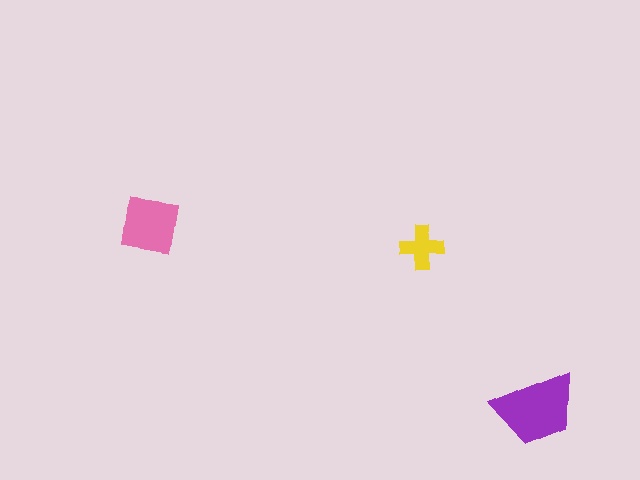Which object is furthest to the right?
The purple trapezoid is rightmost.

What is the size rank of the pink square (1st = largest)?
2nd.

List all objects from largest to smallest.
The purple trapezoid, the pink square, the yellow cross.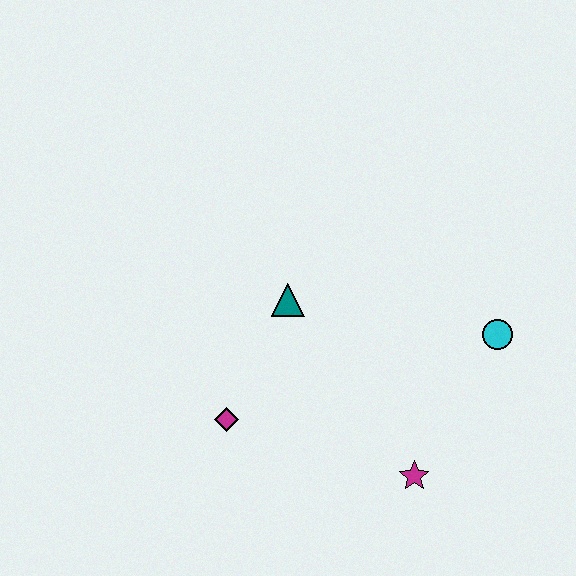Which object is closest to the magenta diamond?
The teal triangle is closest to the magenta diamond.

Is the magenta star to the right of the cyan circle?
No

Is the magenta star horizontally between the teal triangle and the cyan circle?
Yes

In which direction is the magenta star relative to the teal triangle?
The magenta star is below the teal triangle.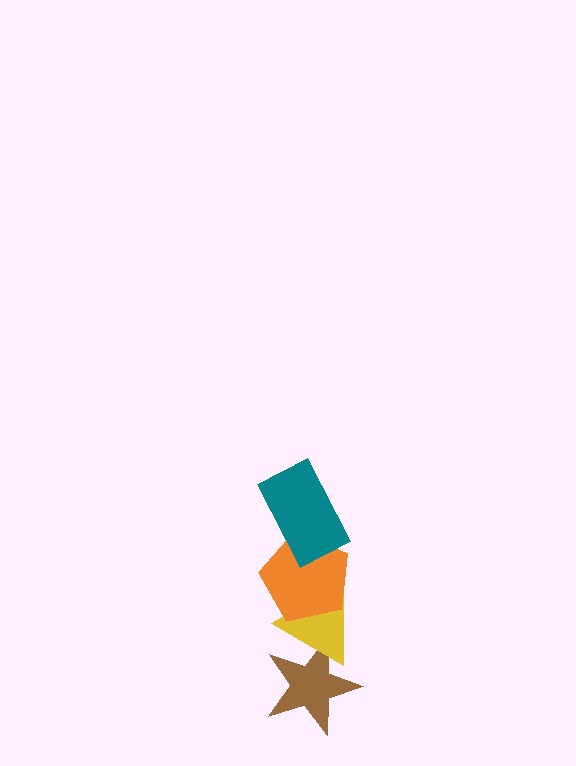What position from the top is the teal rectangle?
The teal rectangle is 1st from the top.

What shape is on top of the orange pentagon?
The teal rectangle is on top of the orange pentagon.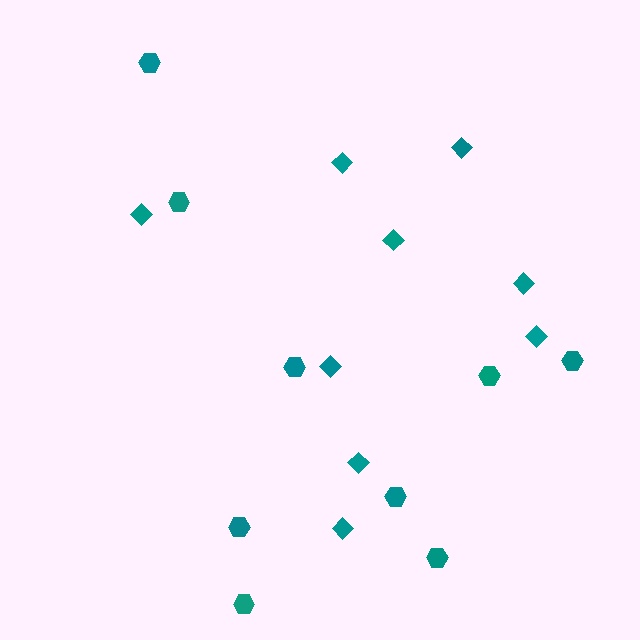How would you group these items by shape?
There are 2 groups: one group of hexagons (9) and one group of diamonds (9).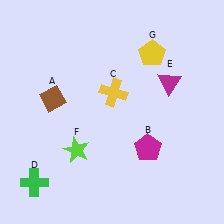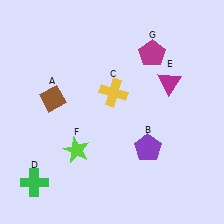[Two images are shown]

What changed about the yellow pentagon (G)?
In Image 1, G is yellow. In Image 2, it changed to magenta.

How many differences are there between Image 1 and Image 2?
There are 2 differences between the two images.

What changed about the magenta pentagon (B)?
In Image 1, B is magenta. In Image 2, it changed to purple.